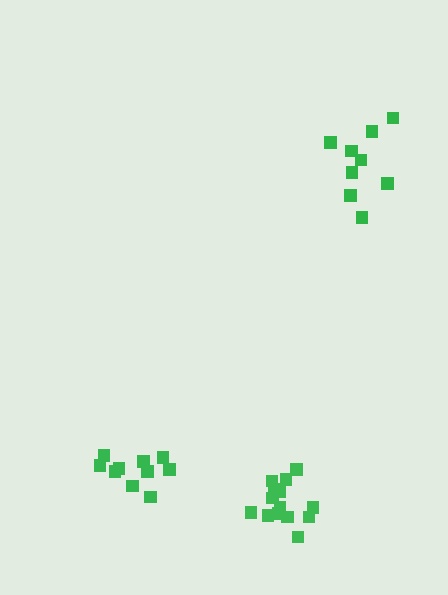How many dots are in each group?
Group 1: 9 dots, Group 2: 10 dots, Group 3: 14 dots (33 total).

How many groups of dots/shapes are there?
There are 3 groups.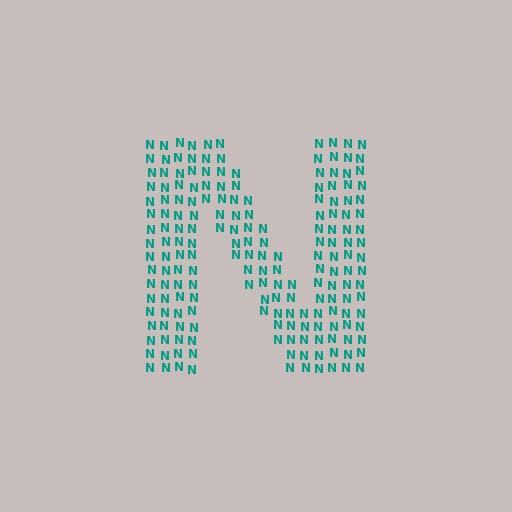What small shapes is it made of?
It is made of small letter N's.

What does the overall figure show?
The overall figure shows the letter N.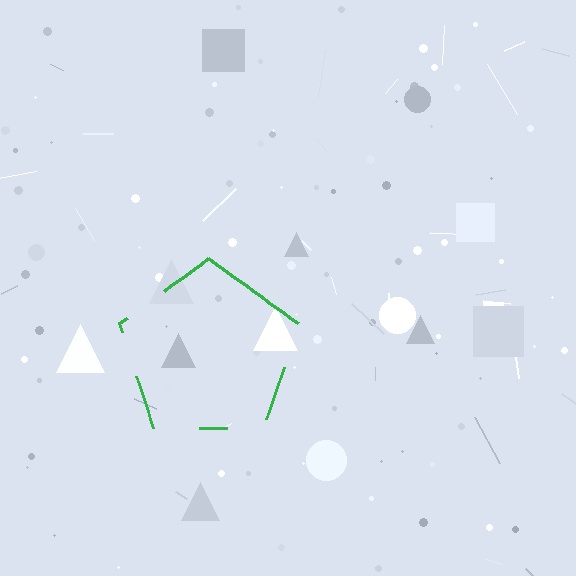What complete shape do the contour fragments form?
The contour fragments form a pentagon.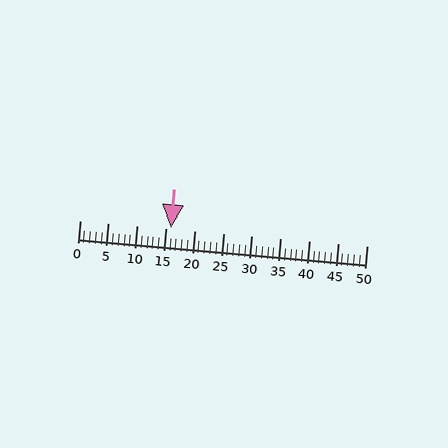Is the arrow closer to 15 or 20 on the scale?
The arrow is closer to 15.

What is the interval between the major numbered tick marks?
The major tick marks are spaced 5 units apart.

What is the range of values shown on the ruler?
The ruler shows values from 0 to 50.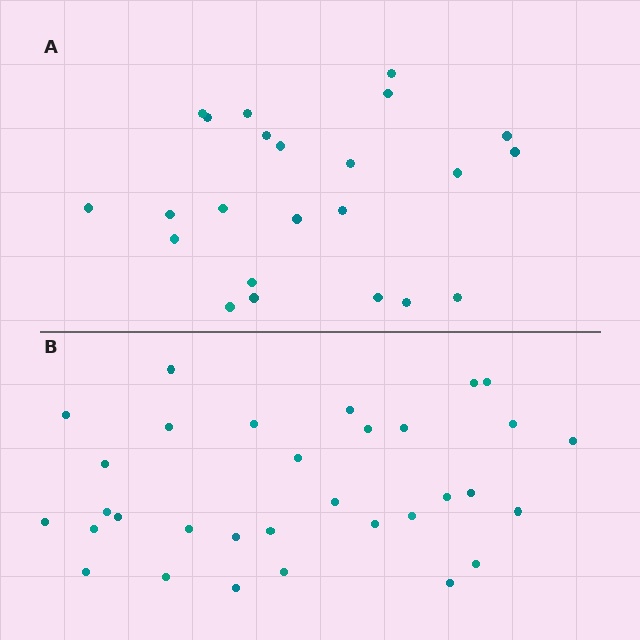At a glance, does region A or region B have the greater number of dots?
Region B (the bottom region) has more dots.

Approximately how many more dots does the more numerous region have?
Region B has roughly 8 or so more dots than region A.